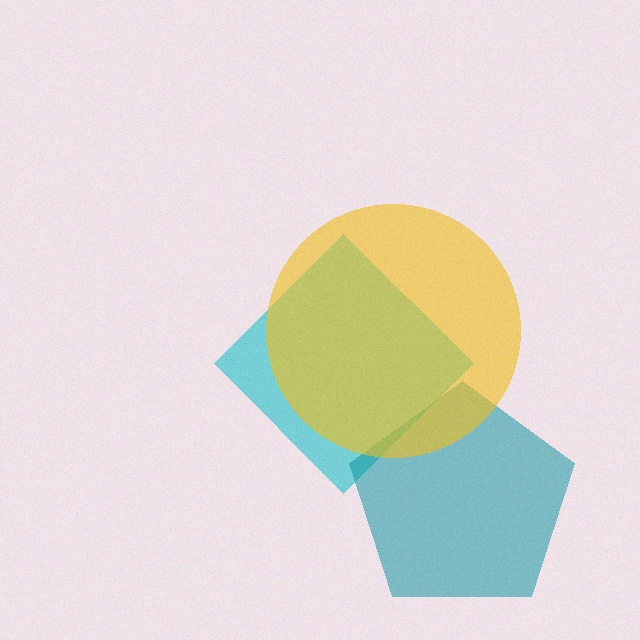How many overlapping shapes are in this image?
There are 3 overlapping shapes in the image.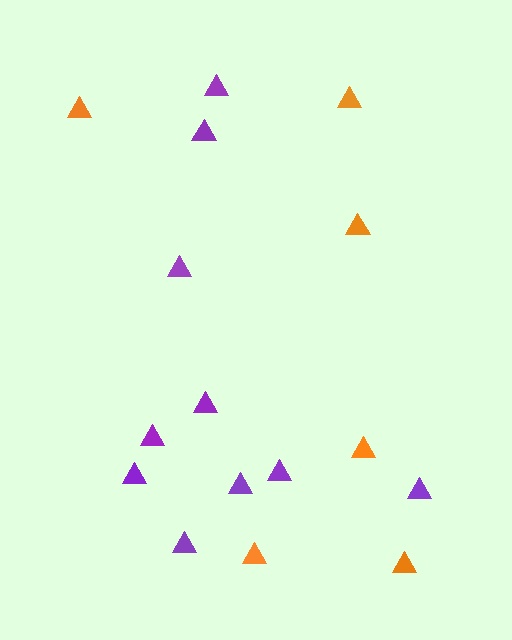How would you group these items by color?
There are 2 groups: one group of purple triangles (10) and one group of orange triangles (6).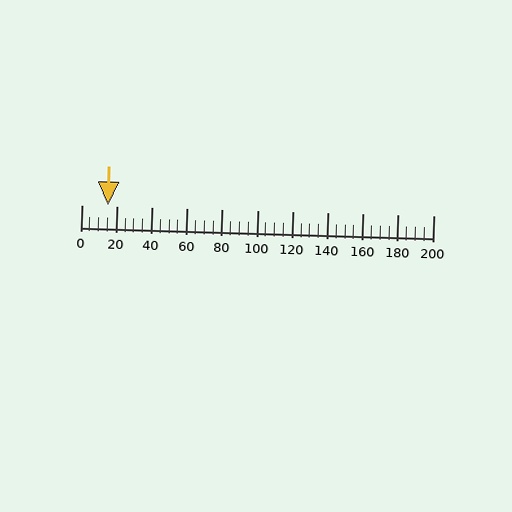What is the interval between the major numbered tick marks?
The major tick marks are spaced 20 units apart.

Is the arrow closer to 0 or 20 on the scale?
The arrow is closer to 20.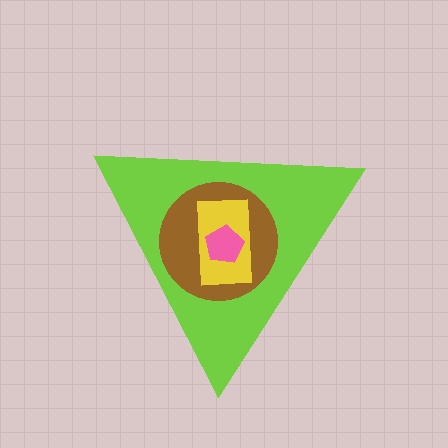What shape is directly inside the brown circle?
The yellow rectangle.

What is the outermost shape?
The lime triangle.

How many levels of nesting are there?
4.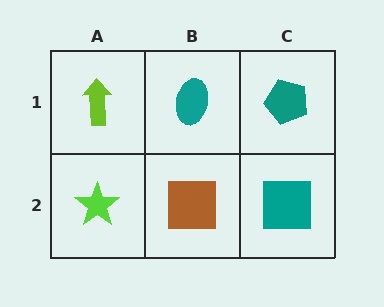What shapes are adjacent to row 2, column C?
A teal pentagon (row 1, column C), a brown square (row 2, column B).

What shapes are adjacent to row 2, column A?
A lime arrow (row 1, column A), a brown square (row 2, column B).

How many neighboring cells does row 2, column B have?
3.